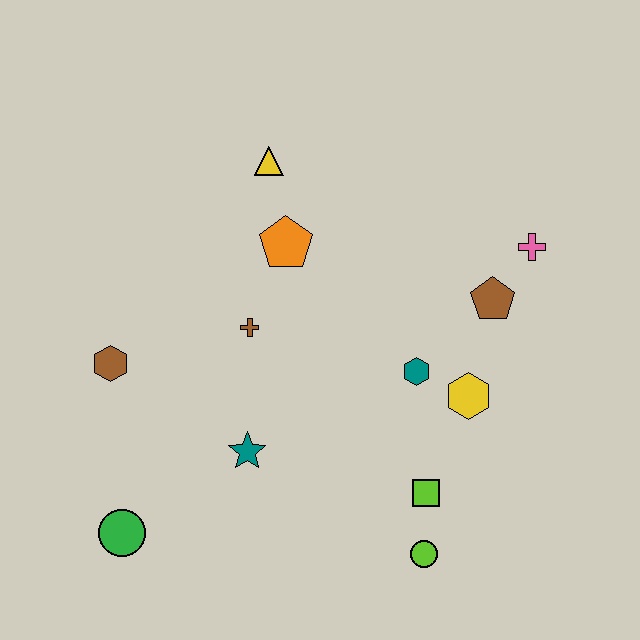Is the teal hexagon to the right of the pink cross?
No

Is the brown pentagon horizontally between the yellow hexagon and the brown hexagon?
No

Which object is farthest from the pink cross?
The green circle is farthest from the pink cross.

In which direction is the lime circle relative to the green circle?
The lime circle is to the right of the green circle.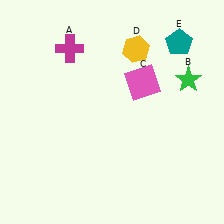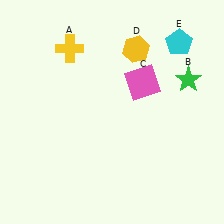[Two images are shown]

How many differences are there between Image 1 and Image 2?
There are 2 differences between the two images.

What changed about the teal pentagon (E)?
In Image 1, E is teal. In Image 2, it changed to cyan.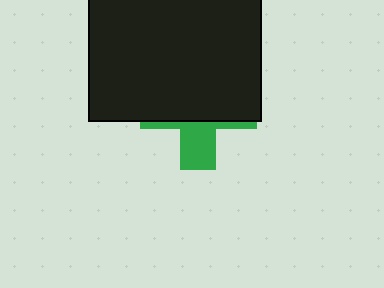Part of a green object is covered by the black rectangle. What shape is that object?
It is a cross.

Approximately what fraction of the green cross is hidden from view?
Roughly 67% of the green cross is hidden behind the black rectangle.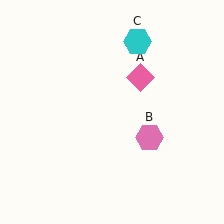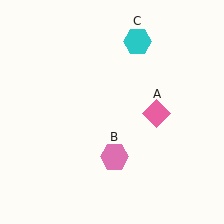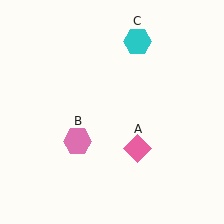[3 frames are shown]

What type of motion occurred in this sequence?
The pink diamond (object A), pink hexagon (object B) rotated clockwise around the center of the scene.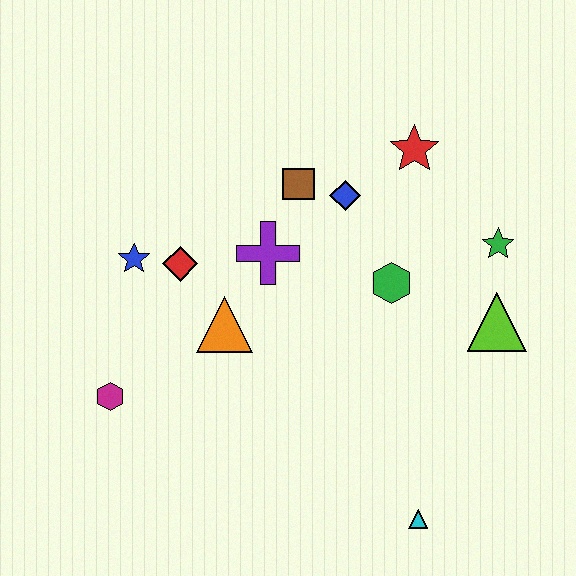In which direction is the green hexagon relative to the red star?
The green hexagon is below the red star.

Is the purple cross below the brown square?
Yes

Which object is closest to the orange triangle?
The red diamond is closest to the orange triangle.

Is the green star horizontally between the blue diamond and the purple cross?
No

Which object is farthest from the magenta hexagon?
The green star is farthest from the magenta hexagon.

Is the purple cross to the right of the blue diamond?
No